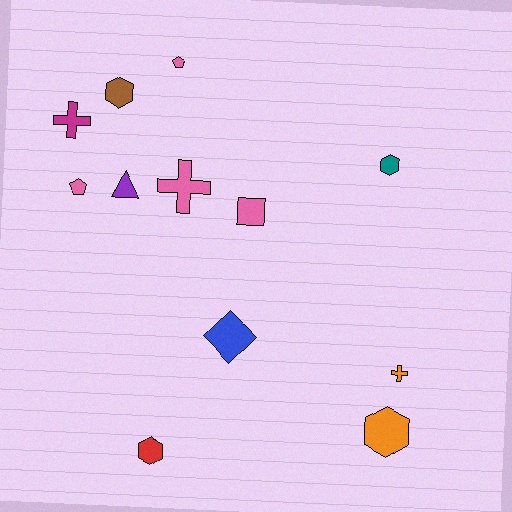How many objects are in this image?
There are 12 objects.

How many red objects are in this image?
There is 1 red object.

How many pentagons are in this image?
There are 2 pentagons.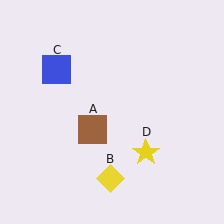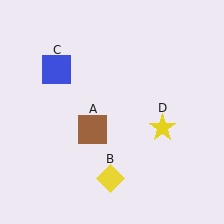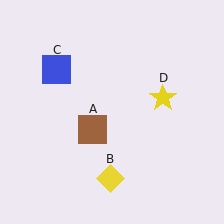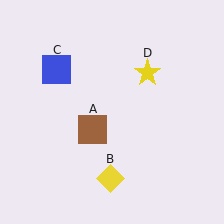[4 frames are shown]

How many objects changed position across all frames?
1 object changed position: yellow star (object D).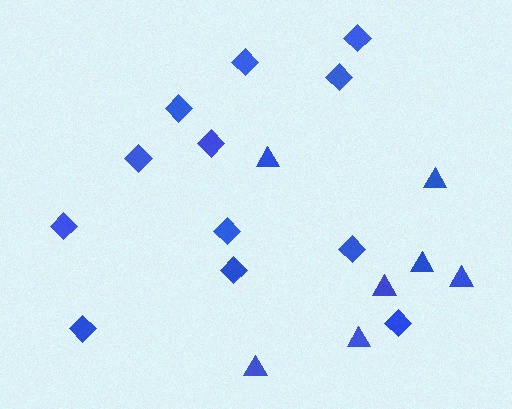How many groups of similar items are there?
There are 2 groups: one group of triangles (7) and one group of diamonds (12).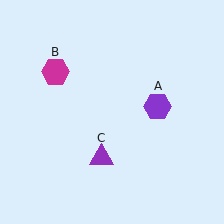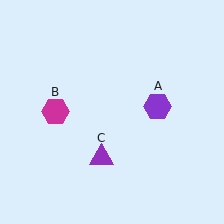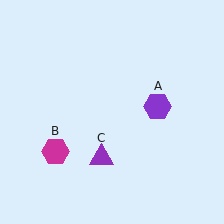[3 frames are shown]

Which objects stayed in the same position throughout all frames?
Purple hexagon (object A) and purple triangle (object C) remained stationary.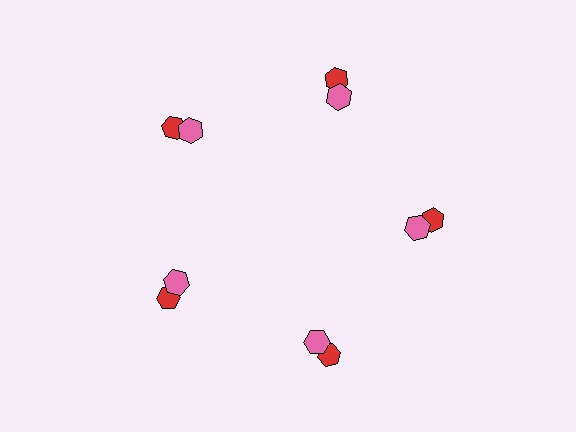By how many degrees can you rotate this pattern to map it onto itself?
The pattern maps onto itself every 72 degrees of rotation.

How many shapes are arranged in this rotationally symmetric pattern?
There are 10 shapes, arranged in 5 groups of 2.